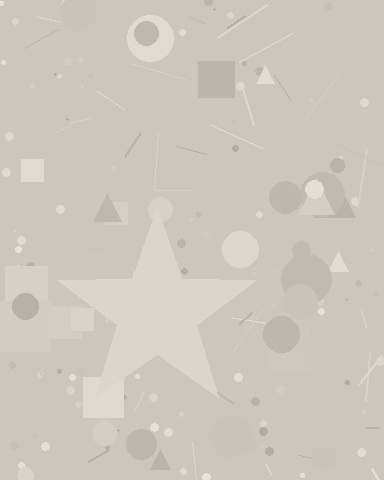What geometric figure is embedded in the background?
A star is embedded in the background.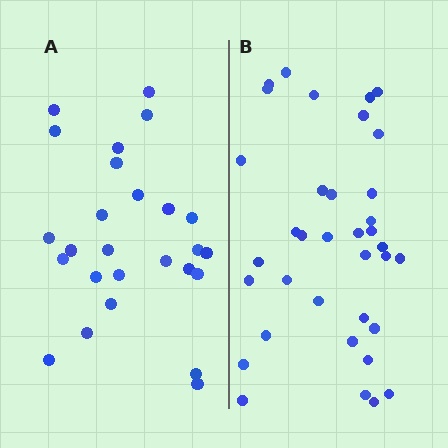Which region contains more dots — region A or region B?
Region B (the right region) has more dots.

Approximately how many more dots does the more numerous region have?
Region B has roughly 10 or so more dots than region A.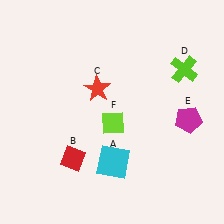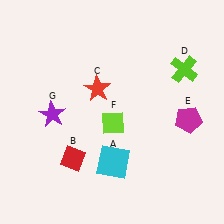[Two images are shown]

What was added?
A purple star (G) was added in Image 2.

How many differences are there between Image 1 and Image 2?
There is 1 difference between the two images.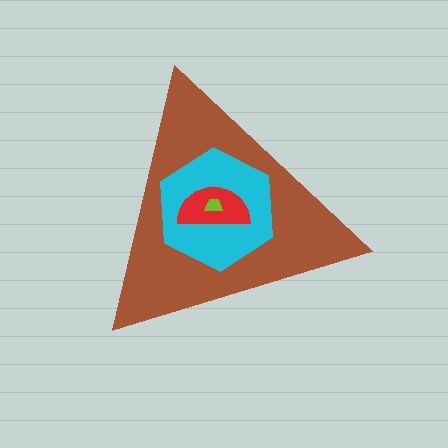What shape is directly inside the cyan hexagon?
The red semicircle.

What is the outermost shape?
The brown triangle.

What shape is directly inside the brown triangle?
The cyan hexagon.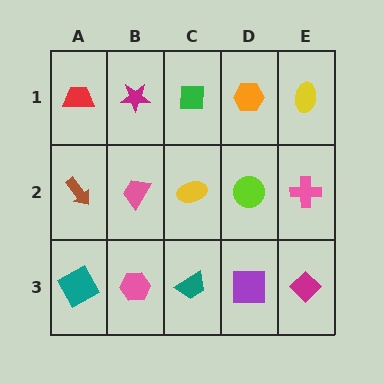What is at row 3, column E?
A magenta diamond.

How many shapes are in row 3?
5 shapes.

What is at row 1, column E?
A yellow ellipse.